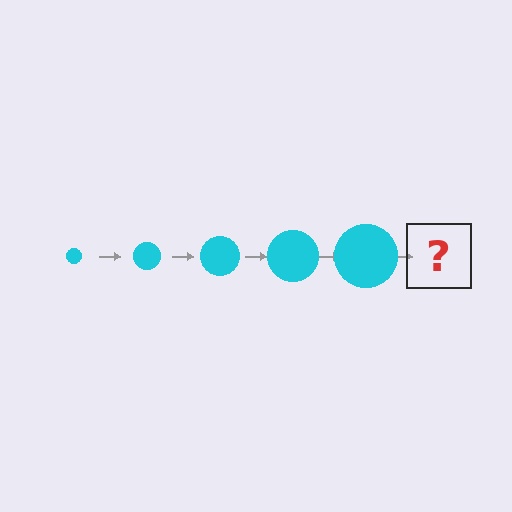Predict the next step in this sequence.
The next step is a cyan circle, larger than the previous one.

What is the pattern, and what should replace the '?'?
The pattern is that the circle gets progressively larger each step. The '?' should be a cyan circle, larger than the previous one.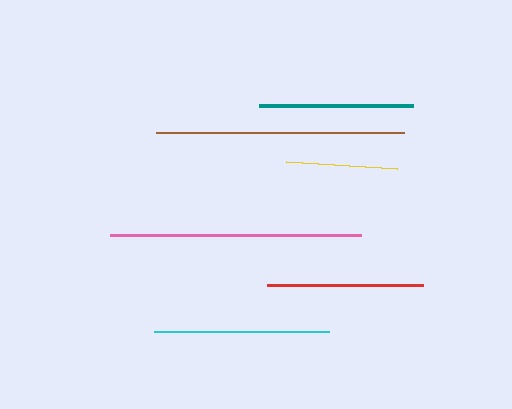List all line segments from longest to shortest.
From longest to shortest: pink, brown, cyan, red, teal, yellow.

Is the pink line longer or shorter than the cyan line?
The pink line is longer than the cyan line.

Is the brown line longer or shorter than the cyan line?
The brown line is longer than the cyan line.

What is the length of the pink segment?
The pink segment is approximately 251 pixels long.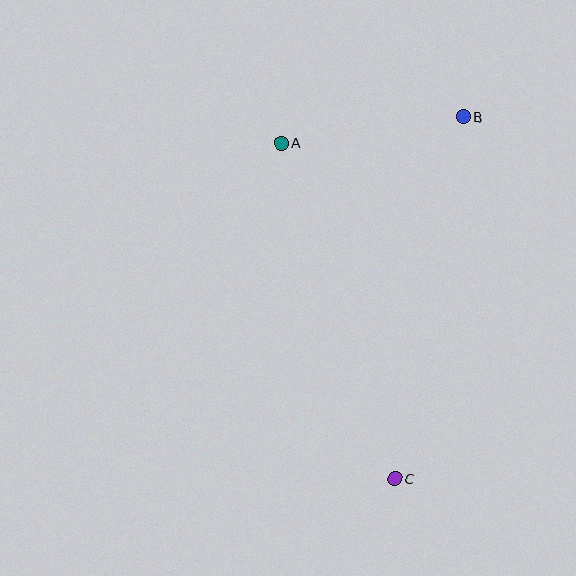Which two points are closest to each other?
Points A and B are closest to each other.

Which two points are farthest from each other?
Points B and C are farthest from each other.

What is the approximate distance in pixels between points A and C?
The distance between A and C is approximately 354 pixels.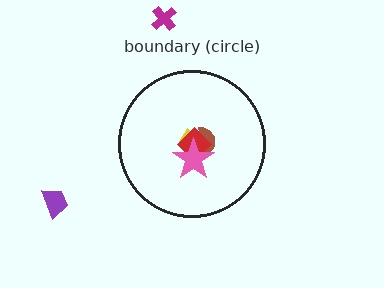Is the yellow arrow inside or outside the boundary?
Inside.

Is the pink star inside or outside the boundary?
Inside.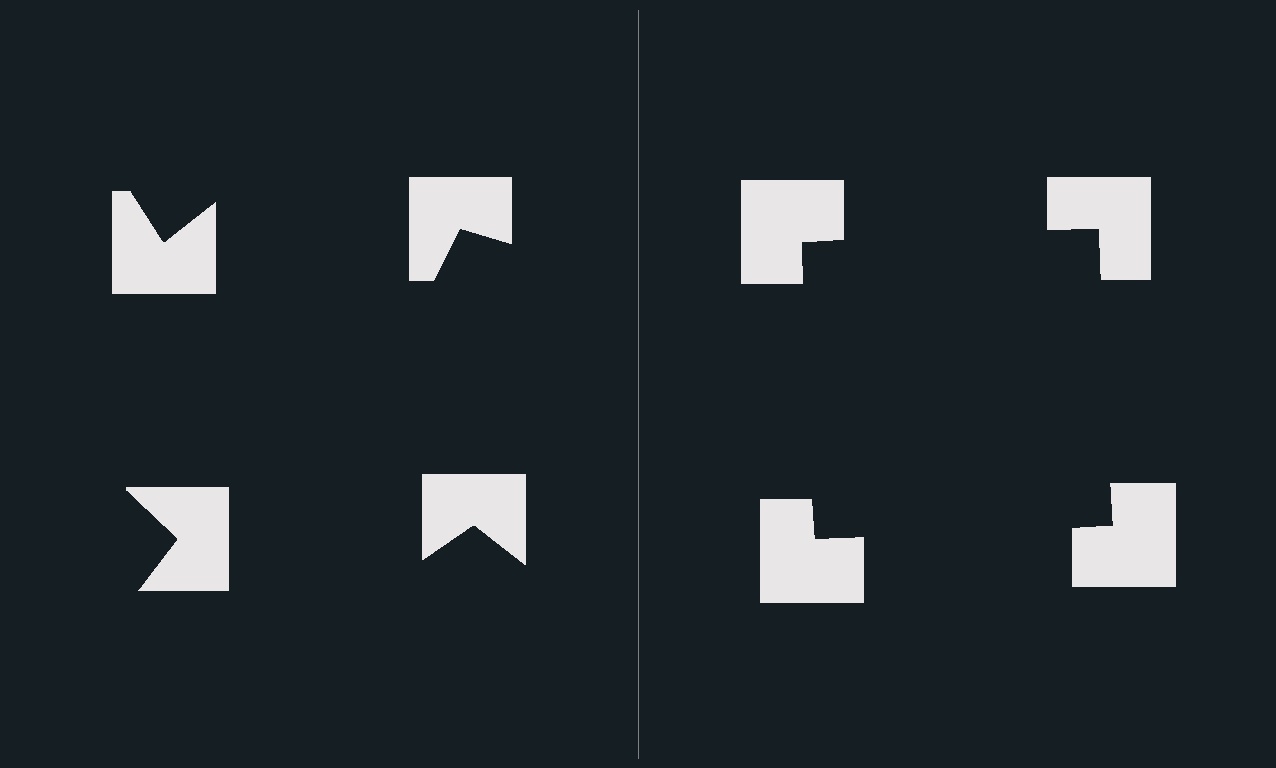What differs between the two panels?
The notched squares are positioned identically on both sides; only the wedge orientations differ. On the right they align to a square; on the left they are misaligned.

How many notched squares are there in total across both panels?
8 — 4 on each side.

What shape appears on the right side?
An illusory square.